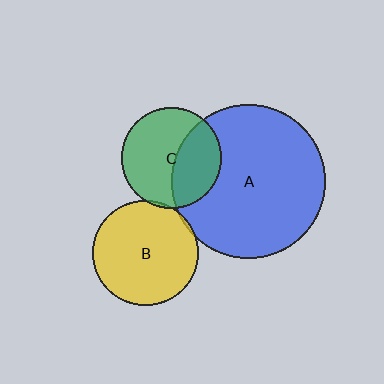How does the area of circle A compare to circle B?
Approximately 2.1 times.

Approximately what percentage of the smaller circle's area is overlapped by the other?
Approximately 40%.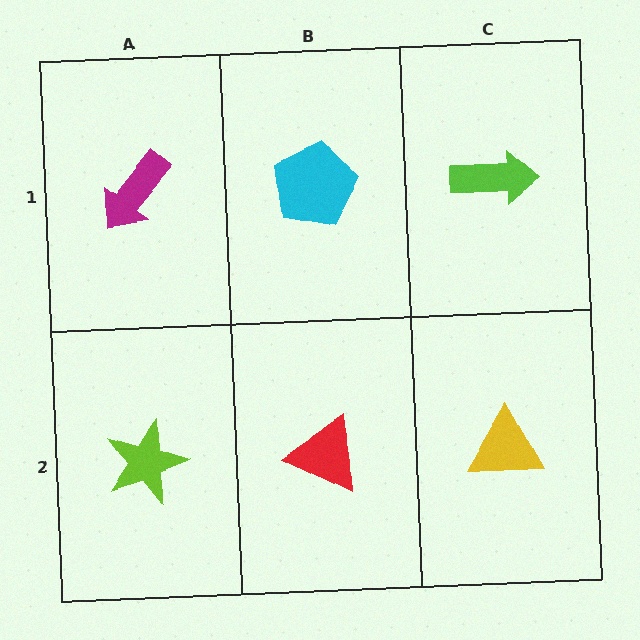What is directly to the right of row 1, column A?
A cyan pentagon.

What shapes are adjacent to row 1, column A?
A lime star (row 2, column A), a cyan pentagon (row 1, column B).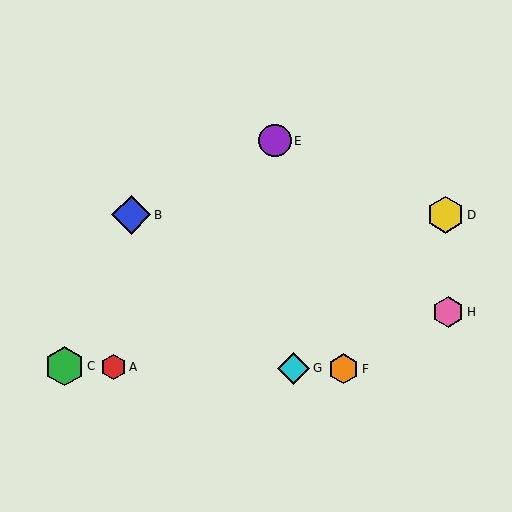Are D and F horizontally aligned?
No, D is at y≈215 and F is at y≈369.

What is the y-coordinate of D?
Object D is at y≈215.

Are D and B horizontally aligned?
Yes, both are at y≈215.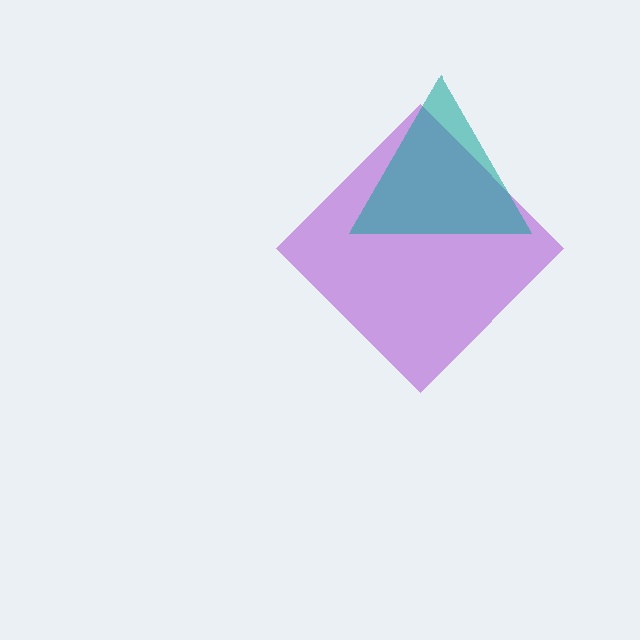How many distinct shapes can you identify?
There are 2 distinct shapes: a purple diamond, a teal triangle.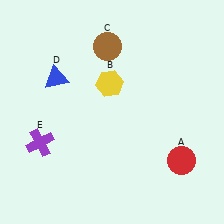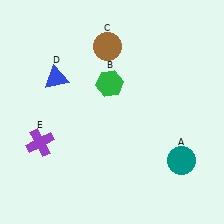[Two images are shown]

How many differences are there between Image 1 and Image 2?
There are 2 differences between the two images.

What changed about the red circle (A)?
In Image 1, A is red. In Image 2, it changed to teal.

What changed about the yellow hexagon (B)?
In Image 1, B is yellow. In Image 2, it changed to green.